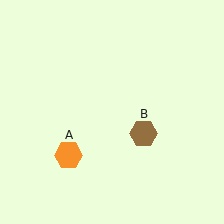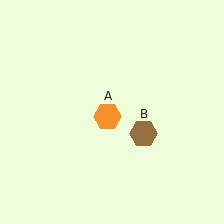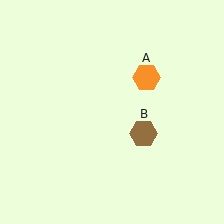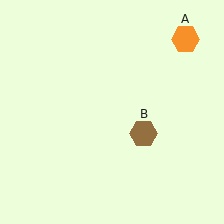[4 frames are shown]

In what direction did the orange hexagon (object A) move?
The orange hexagon (object A) moved up and to the right.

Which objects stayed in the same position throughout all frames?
Brown hexagon (object B) remained stationary.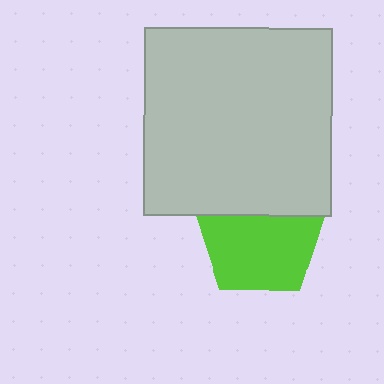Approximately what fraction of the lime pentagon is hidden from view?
Roughly 31% of the lime pentagon is hidden behind the light gray square.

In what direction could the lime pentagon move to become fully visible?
The lime pentagon could move down. That would shift it out from behind the light gray square entirely.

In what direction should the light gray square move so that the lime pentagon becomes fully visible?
The light gray square should move up. That is the shortest direction to clear the overlap and leave the lime pentagon fully visible.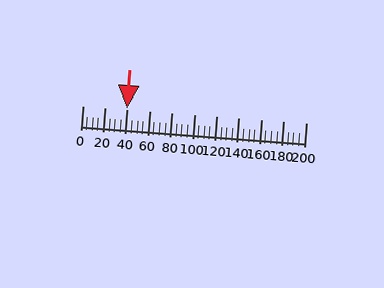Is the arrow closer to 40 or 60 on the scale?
The arrow is closer to 40.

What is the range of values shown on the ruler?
The ruler shows values from 0 to 200.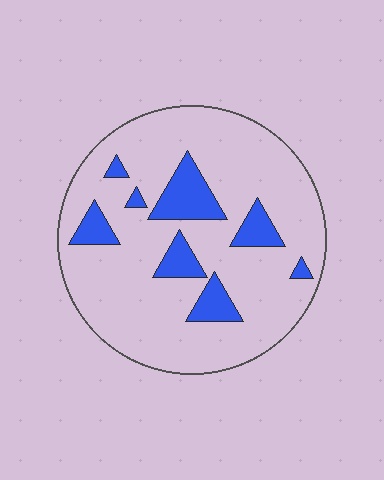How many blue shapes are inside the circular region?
8.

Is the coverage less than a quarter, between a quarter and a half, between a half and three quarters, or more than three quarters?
Less than a quarter.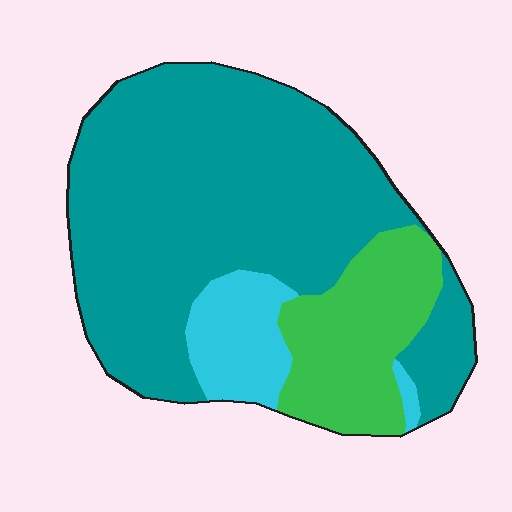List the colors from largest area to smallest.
From largest to smallest: teal, green, cyan.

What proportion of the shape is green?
Green takes up between a sixth and a third of the shape.